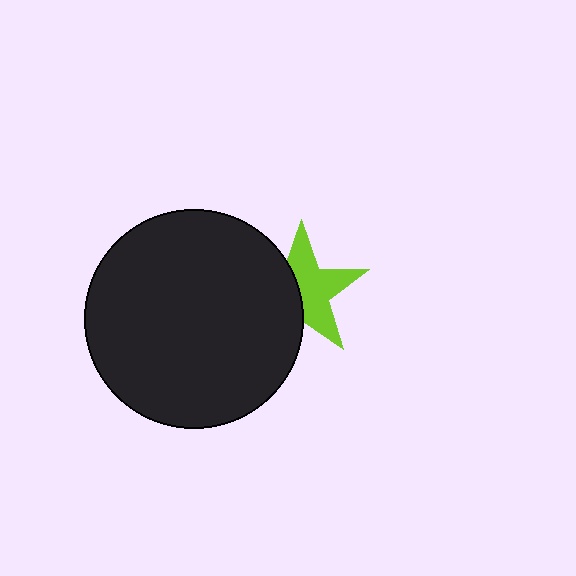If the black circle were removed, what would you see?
You would see the complete lime star.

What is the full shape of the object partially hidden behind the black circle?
The partially hidden object is a lime star.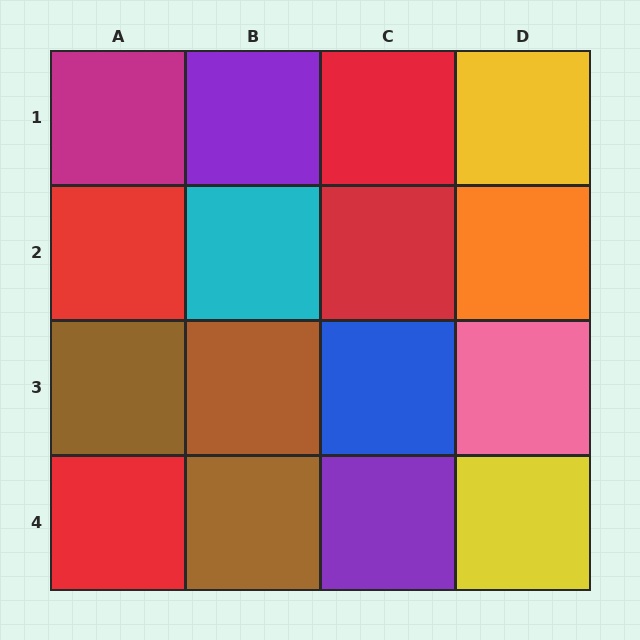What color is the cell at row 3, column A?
Brown.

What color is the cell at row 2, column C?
Red.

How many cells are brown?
3 cells are brown.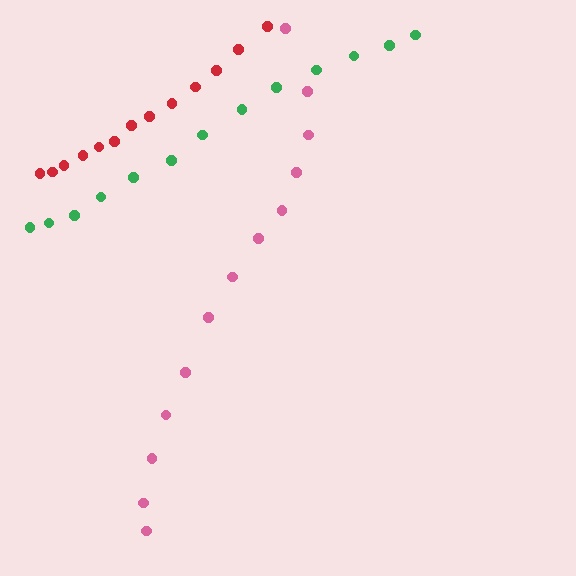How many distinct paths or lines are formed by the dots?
There are 3 distinct paths.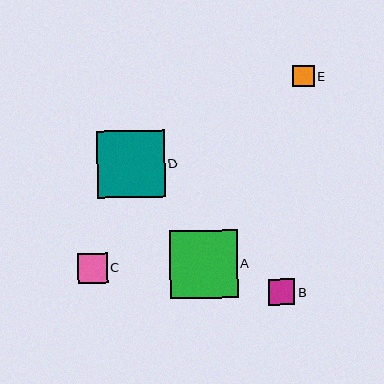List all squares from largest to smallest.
From largest to smallest: A, D, C, B, E.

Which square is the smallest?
Square E is the smallest with a size of approximately 21 pixels.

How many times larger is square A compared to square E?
Square A is approximately 3.2 times the size of square E.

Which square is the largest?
Square A is the largest with a size of approximately 68 pixels.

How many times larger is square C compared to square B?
Square C is approximately 1.1 times the size of square B.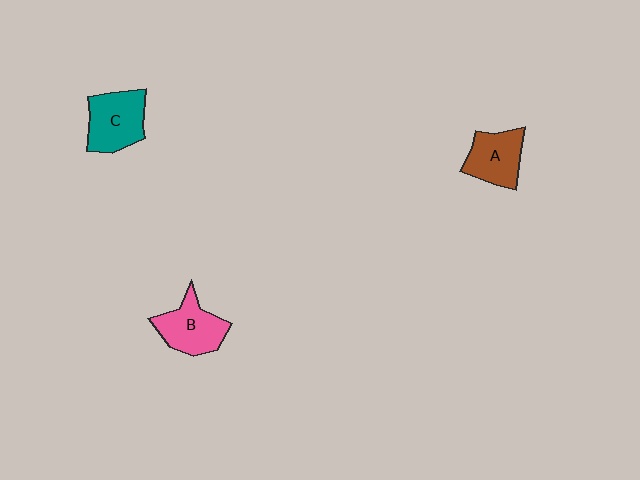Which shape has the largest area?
Shape C (teal).